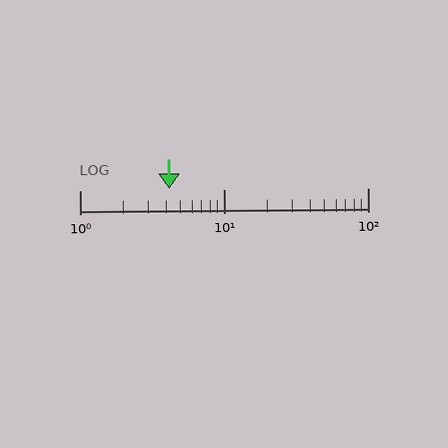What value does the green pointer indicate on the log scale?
The pointer indicates approximately 4.2.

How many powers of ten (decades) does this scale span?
The scale spans 2 decades, from 1 to 100.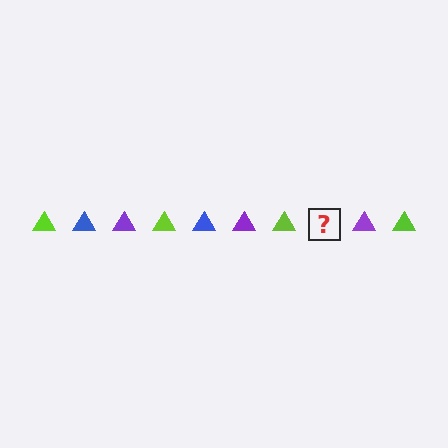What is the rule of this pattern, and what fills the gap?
The rule is that the pattern cycles through lime, blue, purple triangles. The gap should be filled with a blue triangle.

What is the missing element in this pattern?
The missing element is a blue triangle.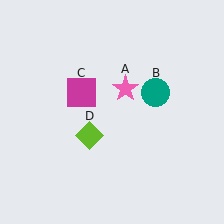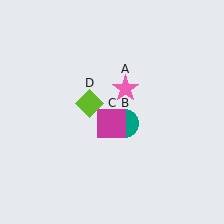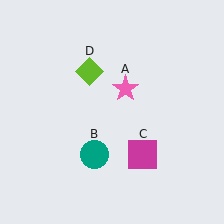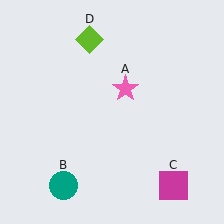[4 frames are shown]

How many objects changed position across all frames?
3 objects changed position: teal circle (object B), magenta square (object C), lime diamond (object D).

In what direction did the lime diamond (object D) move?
The lime diamond (object D) moved up.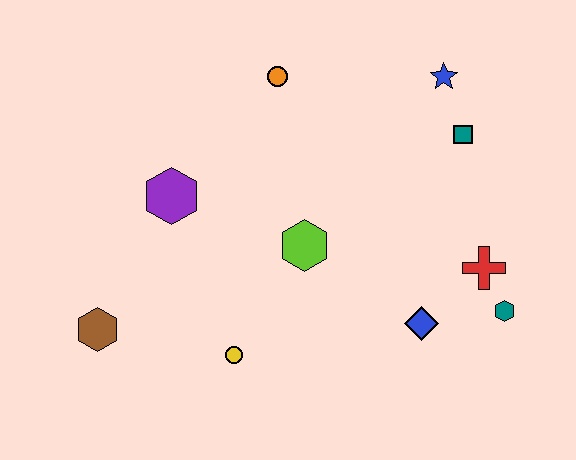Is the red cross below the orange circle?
Yes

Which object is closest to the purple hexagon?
The lime hexagon is closest to the purple hexagon.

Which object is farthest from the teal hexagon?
The brown hexagon is farthest from the teal hexagon.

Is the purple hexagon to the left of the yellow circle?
Yes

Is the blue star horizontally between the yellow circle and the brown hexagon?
No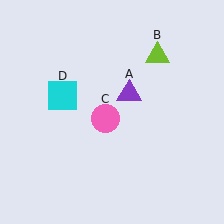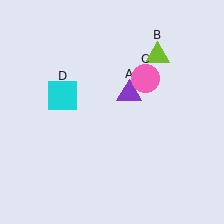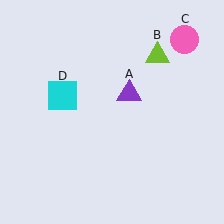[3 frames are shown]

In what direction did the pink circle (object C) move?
The pink circle (object C) moved up and to the right.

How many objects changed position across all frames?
1 object changed position: pink circle (object C).